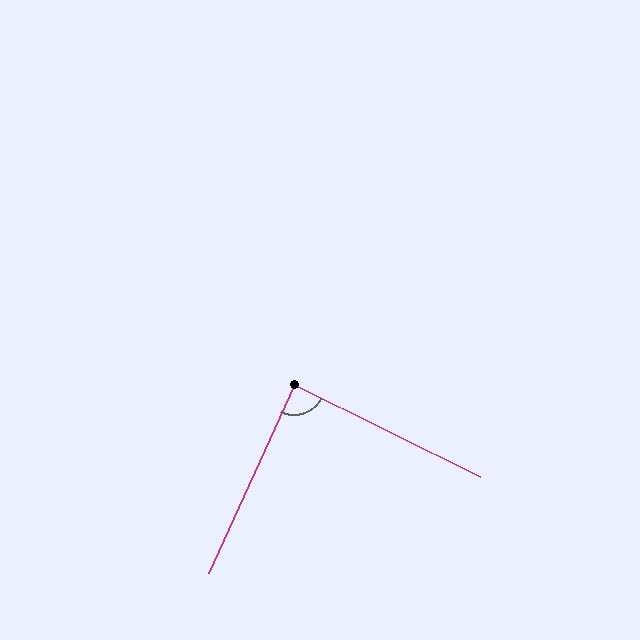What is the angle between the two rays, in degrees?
Approximately 88 degrees.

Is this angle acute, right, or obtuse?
It is approximately a right angle.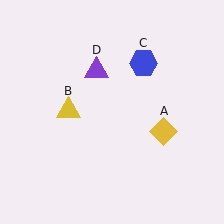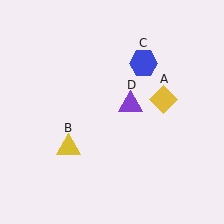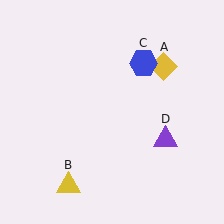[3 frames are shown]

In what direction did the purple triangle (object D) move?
The purple triangle (object D) moved down and to the right.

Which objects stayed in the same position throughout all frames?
Blue hexagon (object C) remained stationary.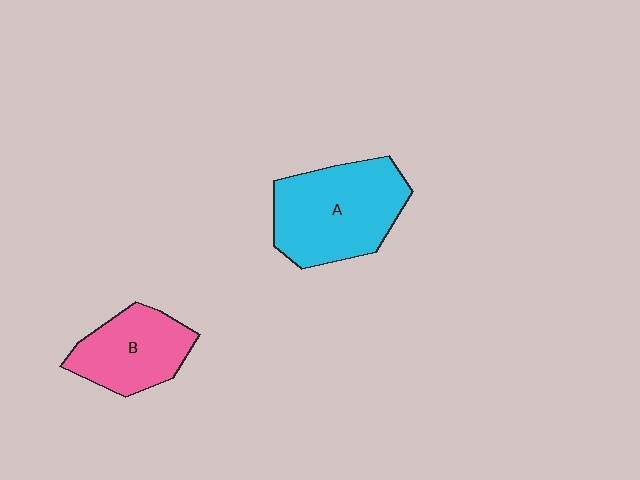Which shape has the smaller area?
Shape B (pink).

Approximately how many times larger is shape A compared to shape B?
Approximately 1.5 times.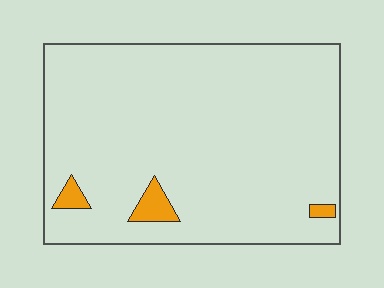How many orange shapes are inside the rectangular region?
3.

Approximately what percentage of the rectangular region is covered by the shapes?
Approximately 5%.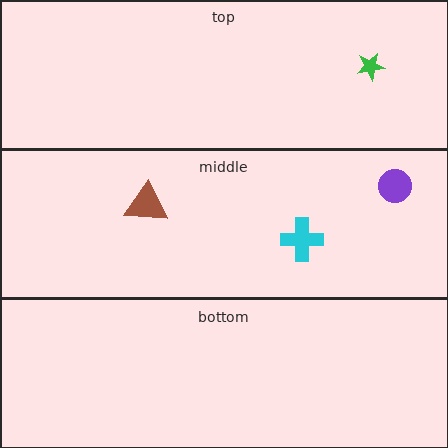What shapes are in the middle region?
The purple circle, the cyan cross, the brown triangle.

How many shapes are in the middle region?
3.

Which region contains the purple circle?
The middle region.